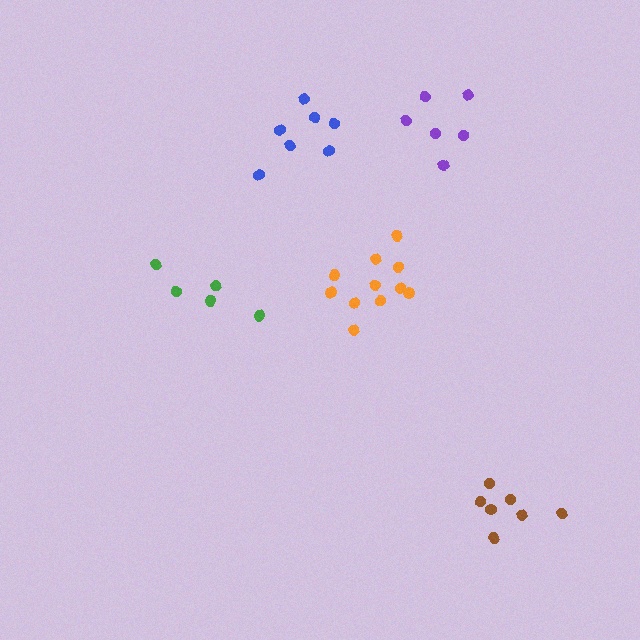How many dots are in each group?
Group 1: 5 dots, Group 2: 7 dots, Group 3: 11 dots, Group 4: 7 dots, Group 5: 6 dots (36 total).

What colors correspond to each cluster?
The clusters are colored: green, brown, orange, blue, purple.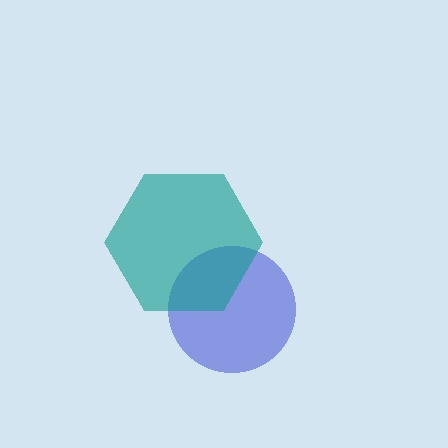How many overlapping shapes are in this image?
There are 2 overlapping shapes in the image.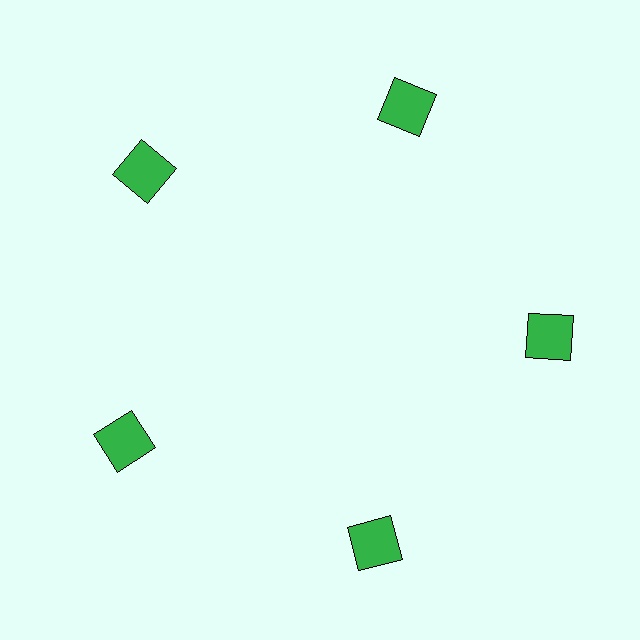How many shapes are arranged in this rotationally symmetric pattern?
There are 5 shapes, arranged in 5 groups of 1.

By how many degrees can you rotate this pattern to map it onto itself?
The pattern maps onto itself every 72 degrees of rotation.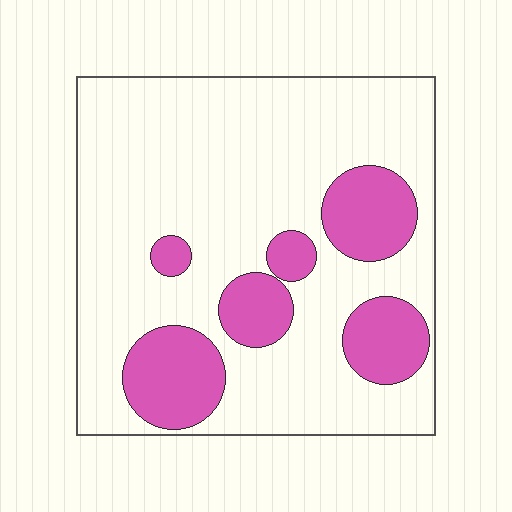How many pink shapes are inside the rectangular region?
6.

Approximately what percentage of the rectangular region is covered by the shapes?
Approximately 25%.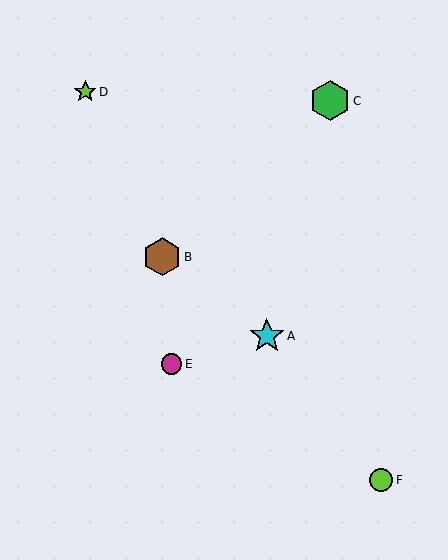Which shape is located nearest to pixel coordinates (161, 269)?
The brown hexagon (labeled B) at (162, 257) is nearest to that location.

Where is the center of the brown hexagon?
The center of the brown hexagon is at (162, 257).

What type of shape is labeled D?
Shape D is a lime star.